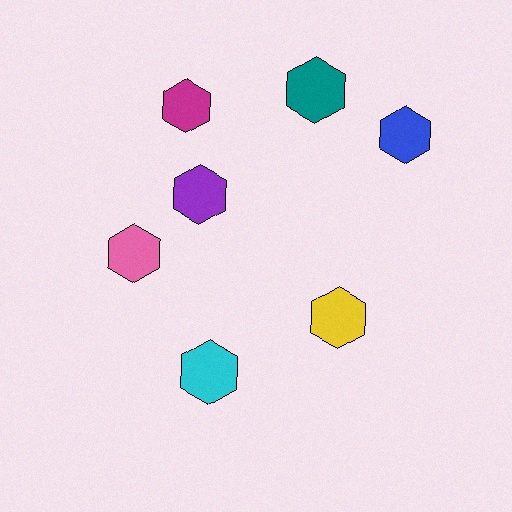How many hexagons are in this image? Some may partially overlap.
There are 7 hexagons.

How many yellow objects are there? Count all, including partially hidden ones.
There is 1 yellow object.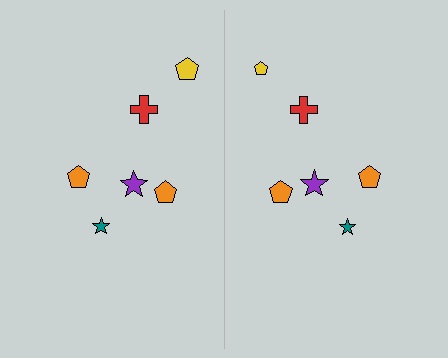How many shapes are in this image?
There are 12 shapes in this image.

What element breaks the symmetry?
The yellow pentagon on the right side has a different size than its mirror counterpart.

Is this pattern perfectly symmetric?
No, the pattern is not perfectly symmetric. The yellow pentagon on the right side has a different size than its mirror counterpart.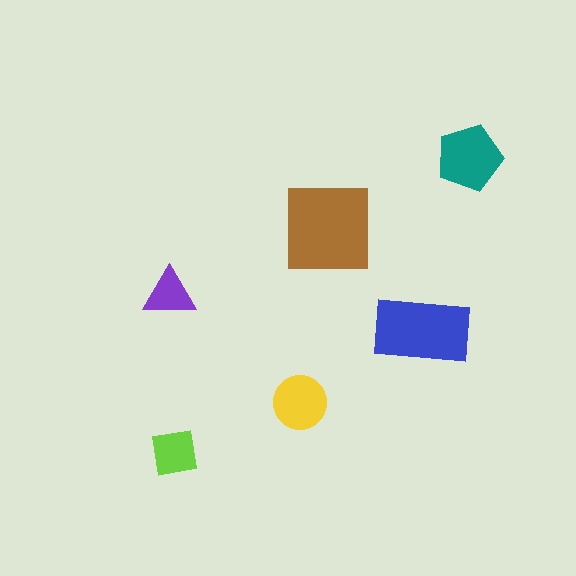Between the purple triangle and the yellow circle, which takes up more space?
The yellow circle.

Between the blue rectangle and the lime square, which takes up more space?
The blue rectangle.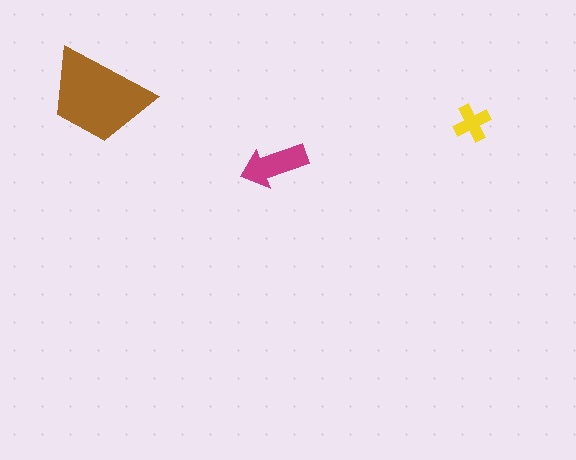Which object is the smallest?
The yellow cross.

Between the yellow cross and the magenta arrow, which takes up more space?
The magenta arrow.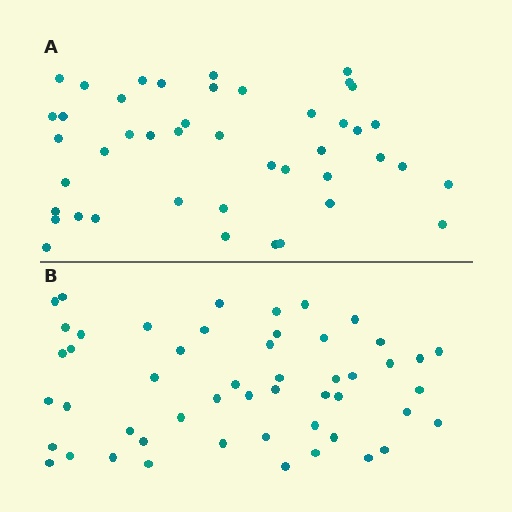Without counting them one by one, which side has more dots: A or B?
Region B (the bottom region) has more dots.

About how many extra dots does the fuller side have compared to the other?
Region B has roughly 8 or so more dots than region A.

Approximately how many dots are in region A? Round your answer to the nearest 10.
About 40 dots. (The exact count is 44, which rounds to 40.)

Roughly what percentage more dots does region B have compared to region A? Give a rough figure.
About 15% more.